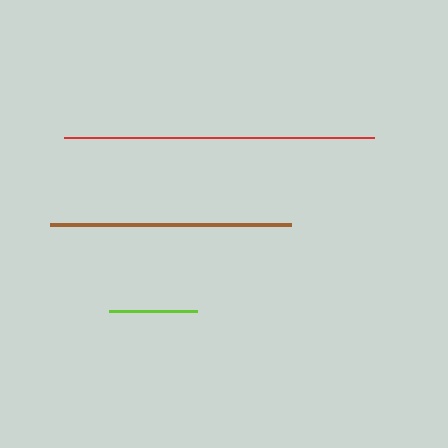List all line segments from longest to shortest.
From longest to shortest: red, brown, lime.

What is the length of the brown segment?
The brown segment is approximately 241 pixels long.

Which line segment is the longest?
The red line is the longest at approximately 311 pixels.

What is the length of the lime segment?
The lime segment is approximately 89 pixels long.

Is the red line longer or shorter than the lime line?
The red line is longer than the lime line.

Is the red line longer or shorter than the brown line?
The red line is longer than the brown line.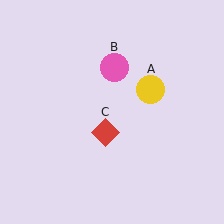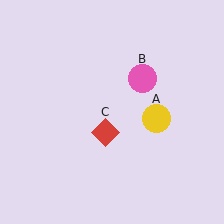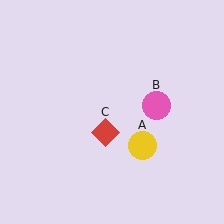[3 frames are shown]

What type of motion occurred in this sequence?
The yellow circle (object A), pink circle (object B) rotated clockwise around the center of the scene.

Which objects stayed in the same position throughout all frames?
Red diamond (object C) remained stationary.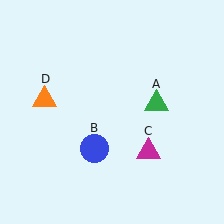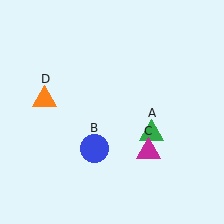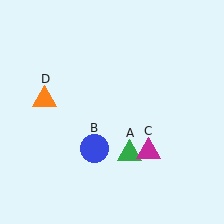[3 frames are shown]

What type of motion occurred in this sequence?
The green triangle (object A) rotated clockwise around the center of the scene.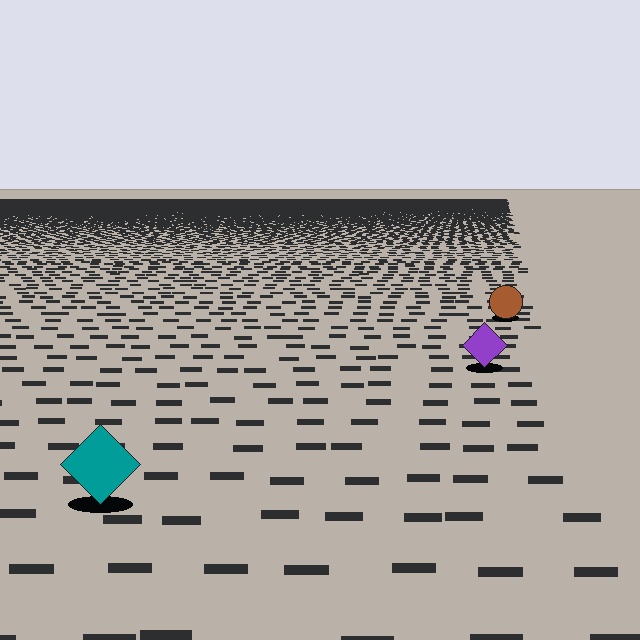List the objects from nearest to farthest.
From nearest to farthest: the teal diamond, the purple diamond, the brown circle.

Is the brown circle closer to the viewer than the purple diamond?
No. The purple diamond is closer — you can tell from the texture gradient: the ground texture is coarser near it.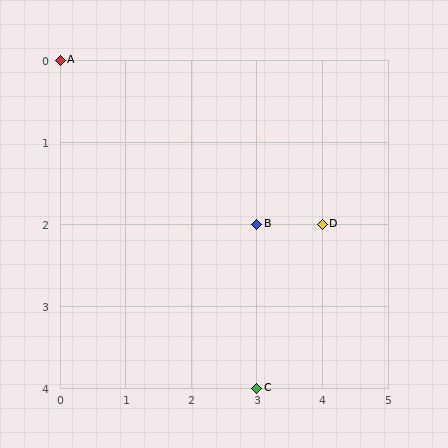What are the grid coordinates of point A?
Point A is at grid coordinates (0, 0).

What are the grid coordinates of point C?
Point C is at grid coordinates (3, 4).